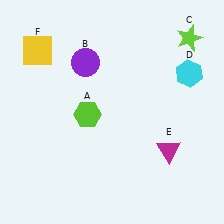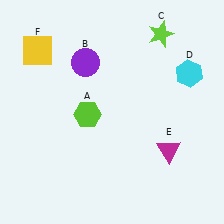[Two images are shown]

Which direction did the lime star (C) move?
The lime star (C) moved left.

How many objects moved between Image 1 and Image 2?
1 object moved between the two images.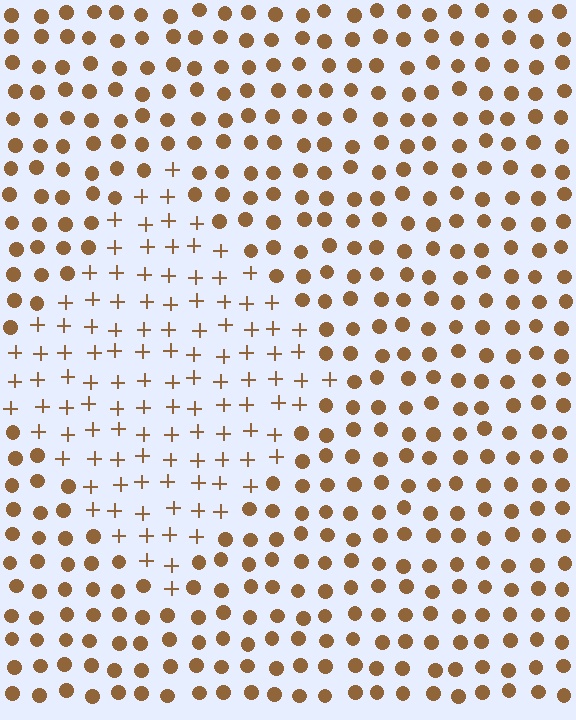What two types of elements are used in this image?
The image uses plus signs inside the diamond region and circles outside it.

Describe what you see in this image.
The image is filled with small brown elements arranged in a uniform grid. A diamond-shaped region contains plus signs, while the surrounding area contains circles. The boundary is defined purely by the change in element shape.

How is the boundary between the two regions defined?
The boundary is defined by a change in element shape: plus signs inside vs. circles outside. All elements share the same color and spacing.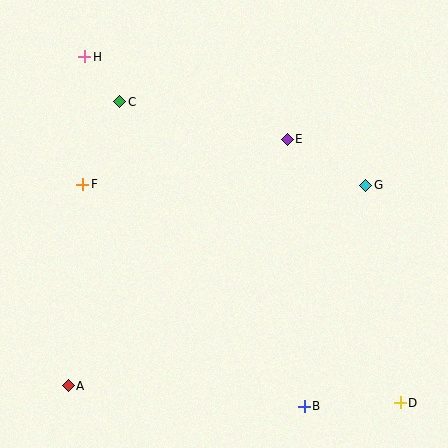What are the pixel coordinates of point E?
Point E is at (287, 139).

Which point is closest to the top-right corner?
Point G is closest to the top-right corner.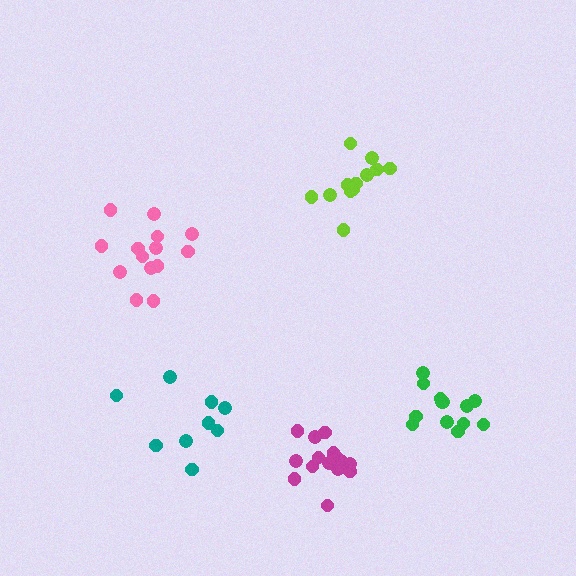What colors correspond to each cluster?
The clusters are colored: green, teal, lime, magenta, pink.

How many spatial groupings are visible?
There are 5 spatial groupings.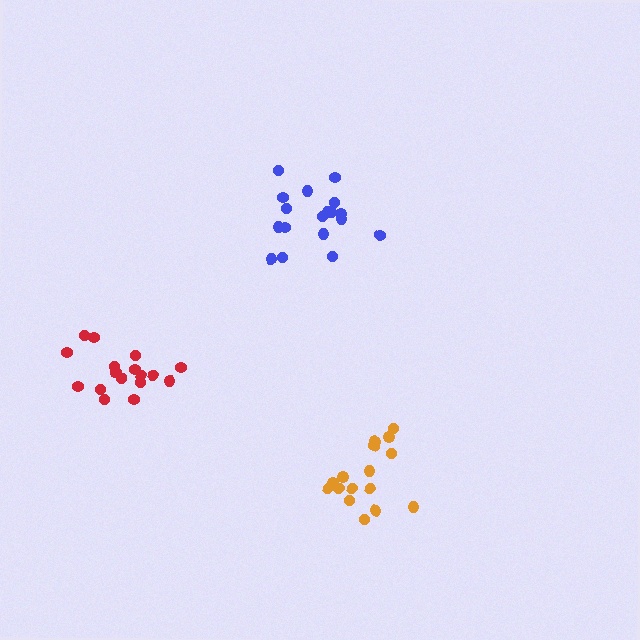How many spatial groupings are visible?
There are 3 spatial groupings.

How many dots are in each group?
Group 1: 18 dots, Group 2: 17 dots, Group 3: 16 dots (51 total).